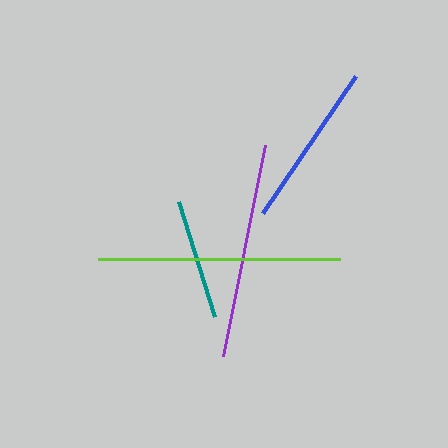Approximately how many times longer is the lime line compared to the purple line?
The lime line is approximately 1.1 times the length of the purple line.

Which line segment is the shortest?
The teal line is the shortest at approximately 120 pixels.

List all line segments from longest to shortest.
From longest to shortest: lime, purple, blue, teal.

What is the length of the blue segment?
The blue segment is approximately 166 pixels long.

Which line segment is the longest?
The lime line is the longest at approximately 242 pixels.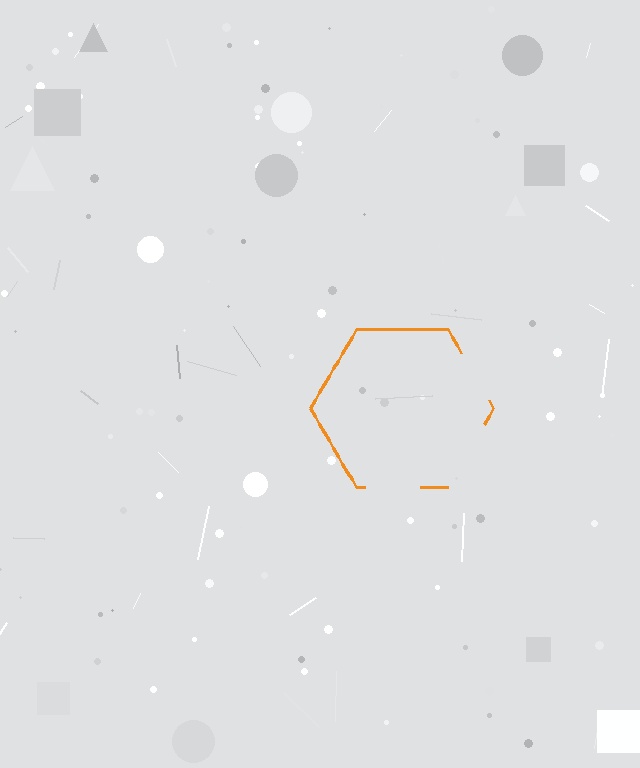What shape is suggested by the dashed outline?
The dashed outline suggests a hexagon.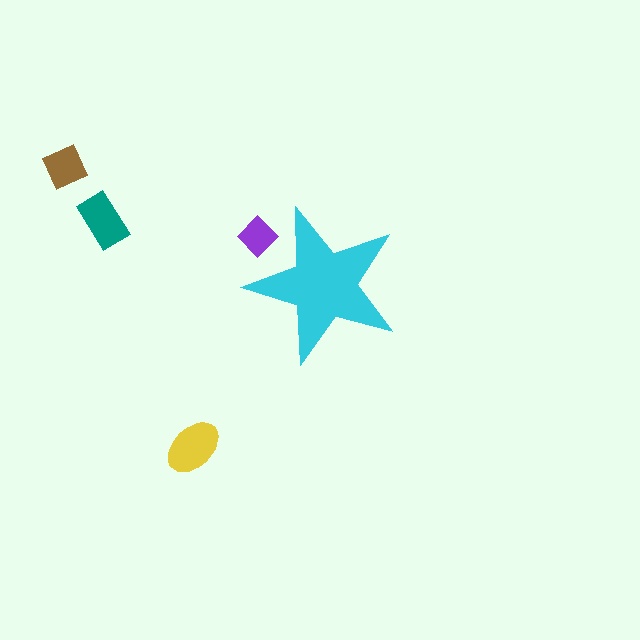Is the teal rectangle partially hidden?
No, the teal rectangle is fully visible.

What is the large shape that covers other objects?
A cyan star.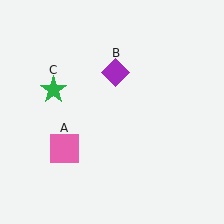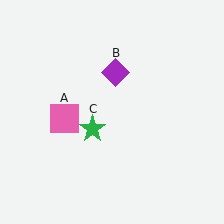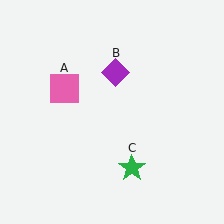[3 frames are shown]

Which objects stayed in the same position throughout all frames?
Purple diamond (object B) remained stationary.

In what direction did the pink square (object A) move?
The pink square (object A) moved up.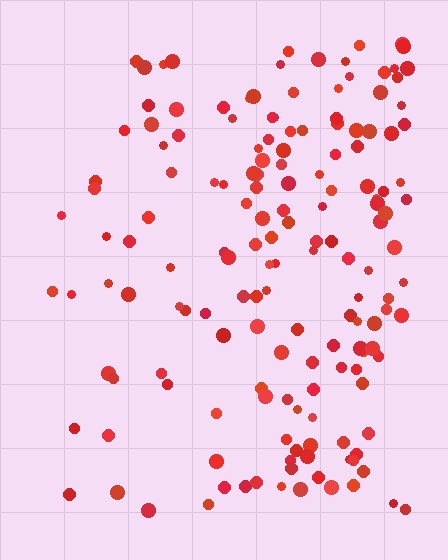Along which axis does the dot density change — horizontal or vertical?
Horizontal.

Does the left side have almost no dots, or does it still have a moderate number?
Still a moderate number, just noticeably fewer than the right.